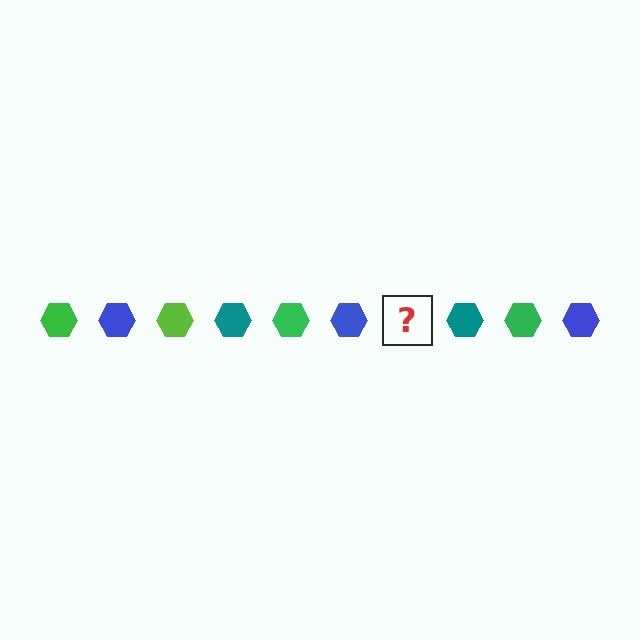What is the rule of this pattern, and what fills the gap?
The rule is that the pattern cycles through green, blue, lime, teal hexagons. The gap should be filled with a lime hexagon.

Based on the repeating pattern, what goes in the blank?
The blank should be a lime hexagon.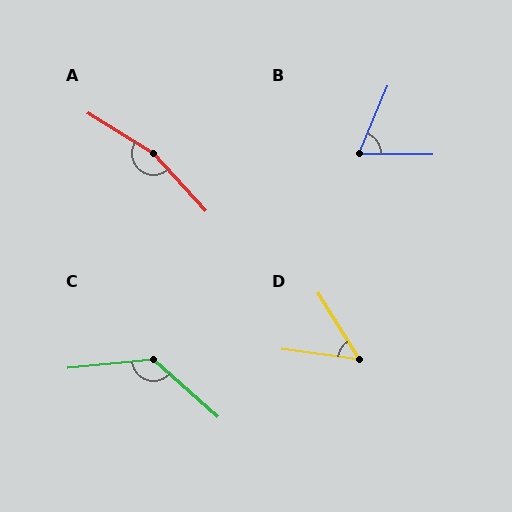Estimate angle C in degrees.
Approximately 133 degrees.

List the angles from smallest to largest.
D (50°), B (68°), C (133°), A (164°).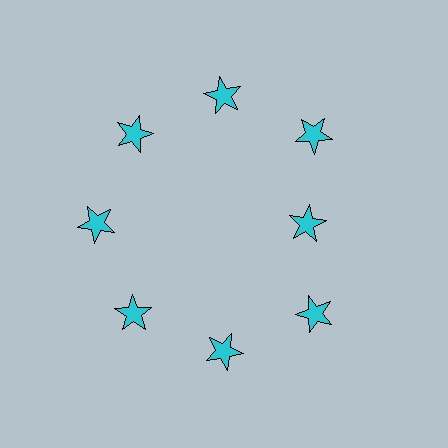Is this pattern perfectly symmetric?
No. The 8 cyan stars are arranged in a ring, but one element near the 3 o'clock position is pulled inward toward the center, breaking the 8-fold rotational symmetry.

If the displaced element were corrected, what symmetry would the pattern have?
It would have 8-fold rotational symmetry — the pattern would map onto itself every 45 degrees.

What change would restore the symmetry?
The symmetry would be restored by moving it outward, back onto the ring so that all 8 stars sit at equal angles and equal distance from the center.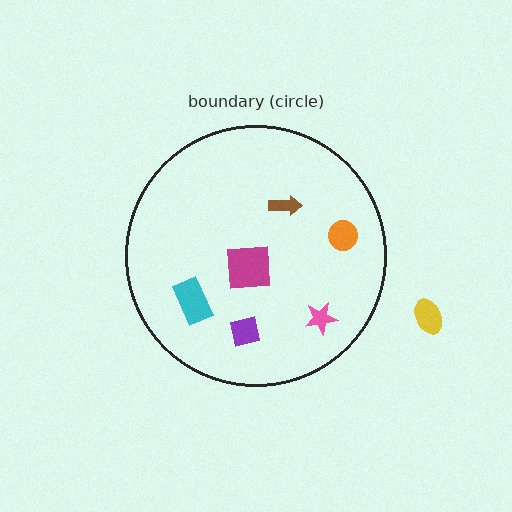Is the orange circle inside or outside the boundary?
Inside.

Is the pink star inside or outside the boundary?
Inside.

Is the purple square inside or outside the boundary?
Inside.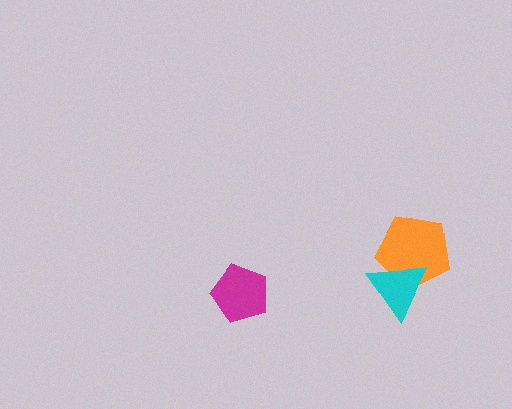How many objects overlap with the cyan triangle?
1 object overlaps with the cyan triangle.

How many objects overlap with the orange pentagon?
1 object overlaps with the orange pentagon.